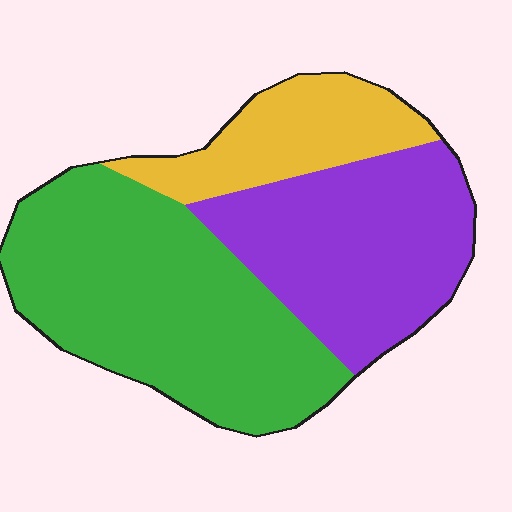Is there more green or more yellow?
Green.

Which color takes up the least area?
Yellow, at roughly 20%.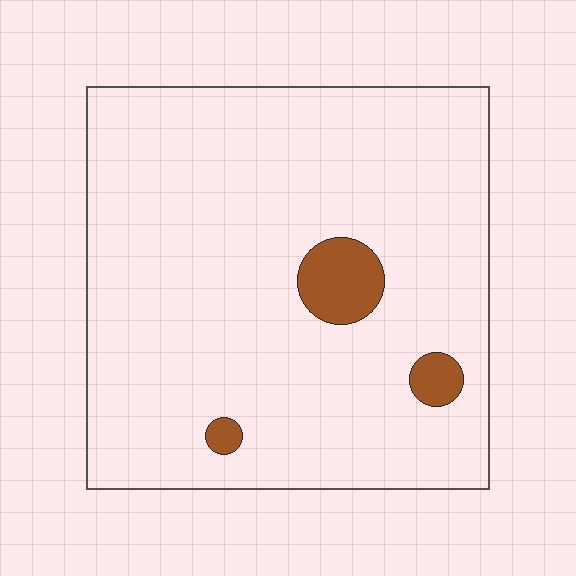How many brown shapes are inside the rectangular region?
3.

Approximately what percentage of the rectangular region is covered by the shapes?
Approximately 5%.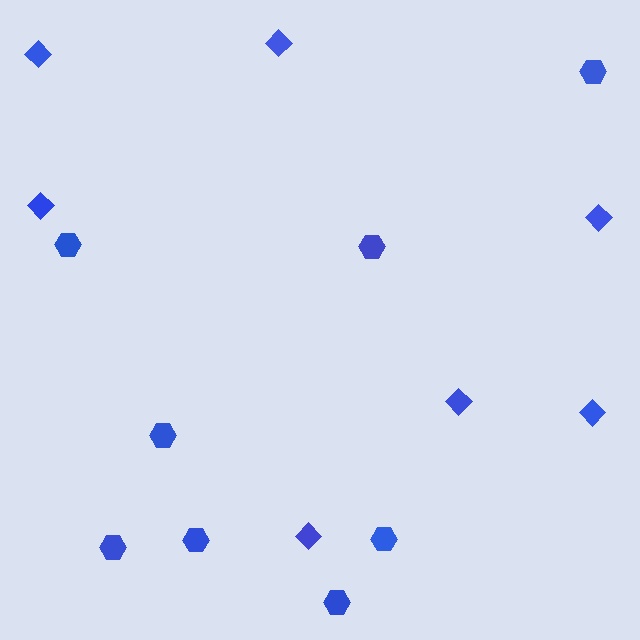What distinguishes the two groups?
There are 2 groups: one group of diamonds (7) and one group of hexagons (8).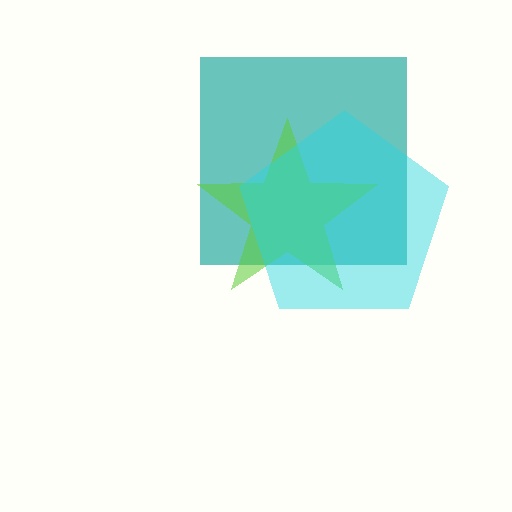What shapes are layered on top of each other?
The layered shapes are: a teal square, a lime star, a cyan pentagon.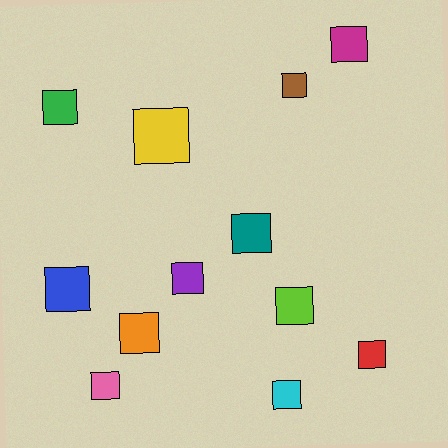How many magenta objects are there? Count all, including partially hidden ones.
There is 1 magenta object.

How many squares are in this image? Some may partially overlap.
There are 12 squares.